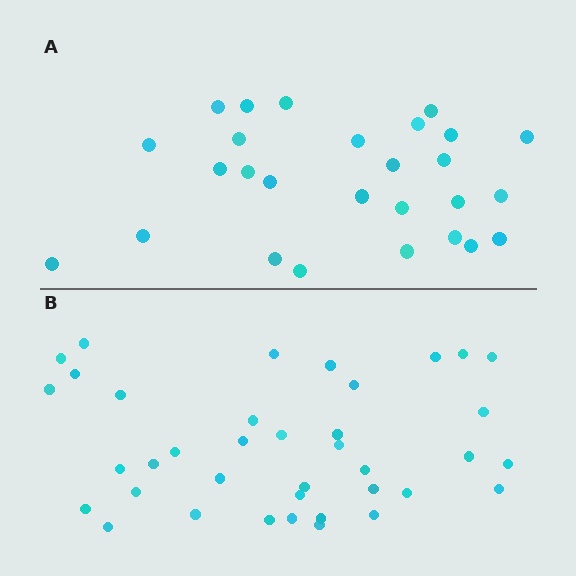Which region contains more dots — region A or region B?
Region B (the bottom region) has more dots.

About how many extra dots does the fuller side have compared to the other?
Region B has roughly 12 or so more dots than region A.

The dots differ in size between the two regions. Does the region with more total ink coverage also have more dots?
No. Region A has more total ink coverage because its dots are larger, but region B actually contains more individual dots. Total area can be misleading — the number of items is what matters here.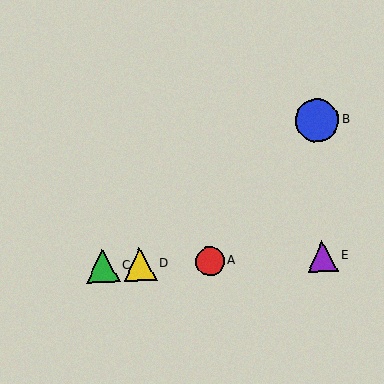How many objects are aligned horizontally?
4 objects (A, C, D, E) are aligned horizontally.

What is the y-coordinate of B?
Object B is at y≈121.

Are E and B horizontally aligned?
No, E is at y≈256 and B is at y≈121.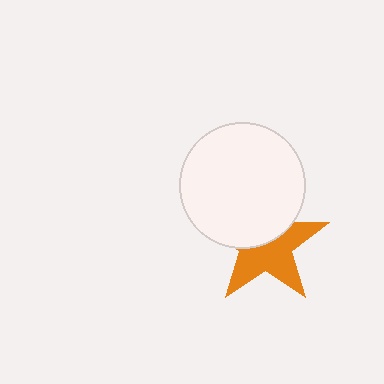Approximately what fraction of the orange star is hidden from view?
Roughly 44% of the orange star is hidden behind the white circle.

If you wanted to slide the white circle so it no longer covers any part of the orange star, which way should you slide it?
Slide it up — that is the most direct way to separate the two shapes.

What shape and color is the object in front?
The object in front is a white circle.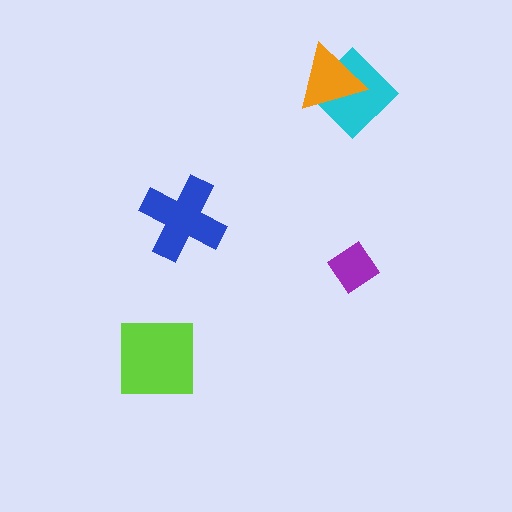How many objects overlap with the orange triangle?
1 object overlaps with the orange triangle.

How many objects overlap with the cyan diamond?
1 object overlaps with the cyan diamond.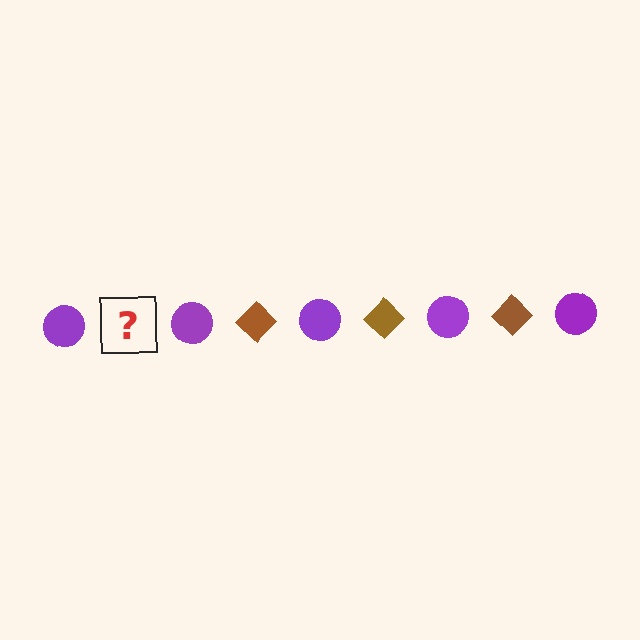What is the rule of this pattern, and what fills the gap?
The rule is that the pattern alternates between purple circle and brown diamond. The gap should be filled with a brown diamond.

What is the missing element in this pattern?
The missing element is a brown diamond.